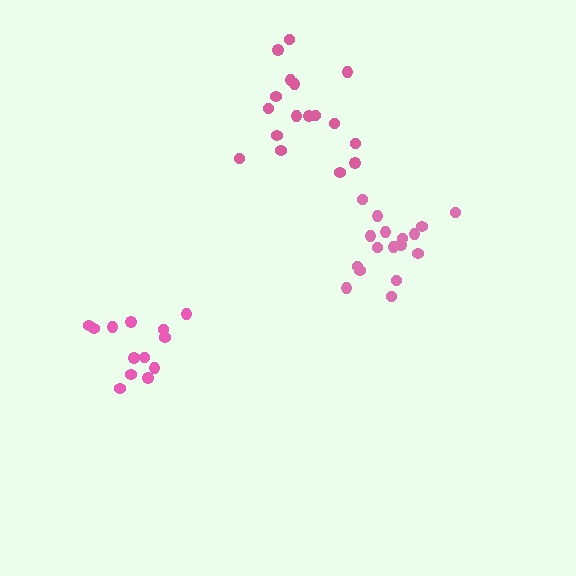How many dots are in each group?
Group 1: 17 dots, Group 2: 13 dots, Group 3: 17 dots (47 total).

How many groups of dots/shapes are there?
There are 3 groups.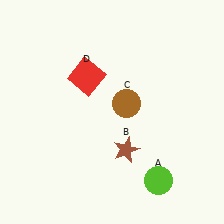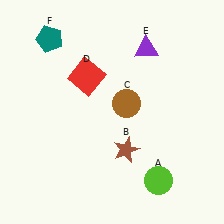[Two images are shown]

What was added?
A purple triangle (E), a teal pentagon (F) were added in Image 2.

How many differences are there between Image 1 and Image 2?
There are 2 differences between the two images.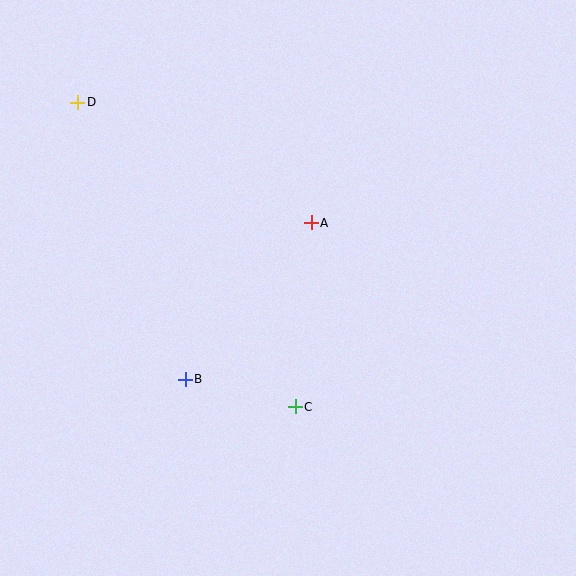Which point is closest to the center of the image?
Point A at (311, 223) is closest to the center.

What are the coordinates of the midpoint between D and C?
The midpoint between D and C is at (186, 254).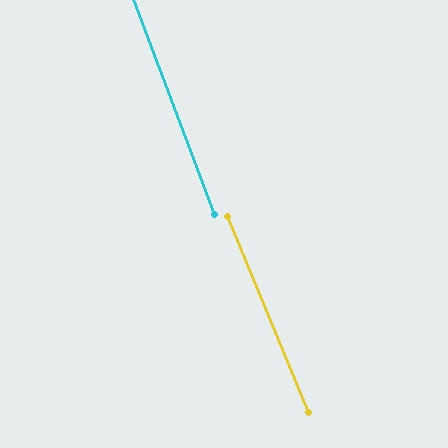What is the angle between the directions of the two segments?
Approximately 2 degrees.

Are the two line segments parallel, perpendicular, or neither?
Parallel — their directions differ by only 2.0°.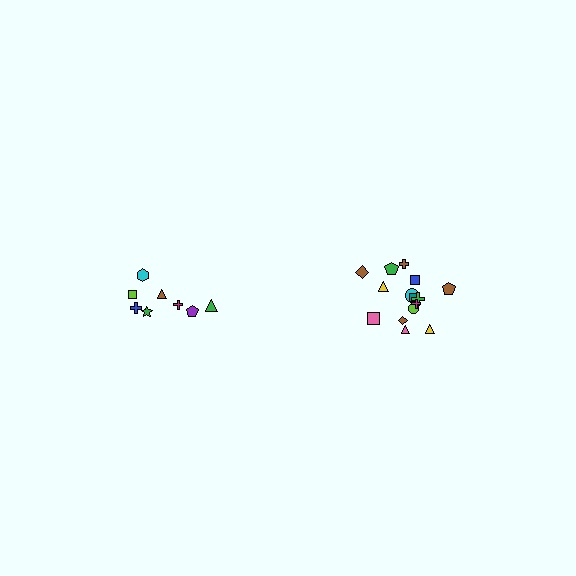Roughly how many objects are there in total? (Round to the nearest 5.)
Roughly 25 objects in total.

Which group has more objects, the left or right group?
The right group.